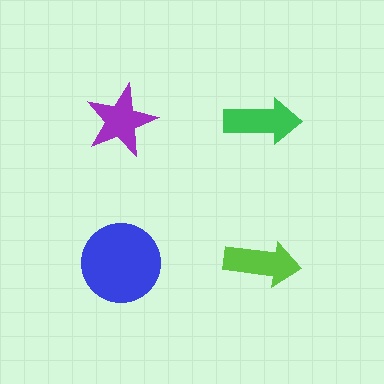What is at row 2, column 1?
A blue circle.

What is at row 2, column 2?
A lime arrow.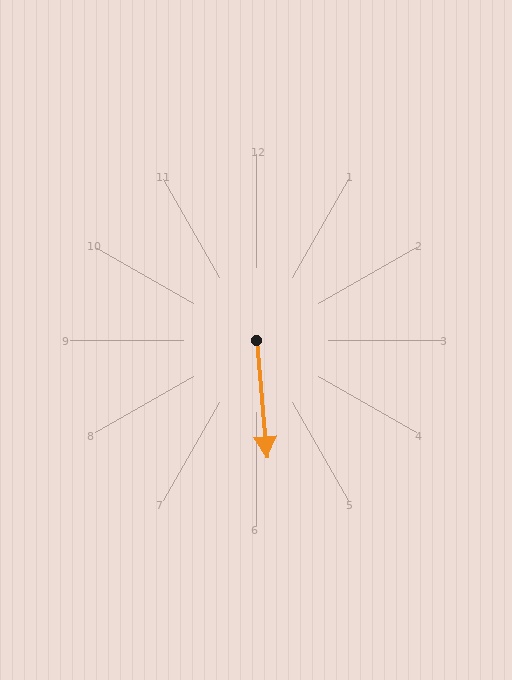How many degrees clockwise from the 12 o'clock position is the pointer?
Approximately 175 degrees.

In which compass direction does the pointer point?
South.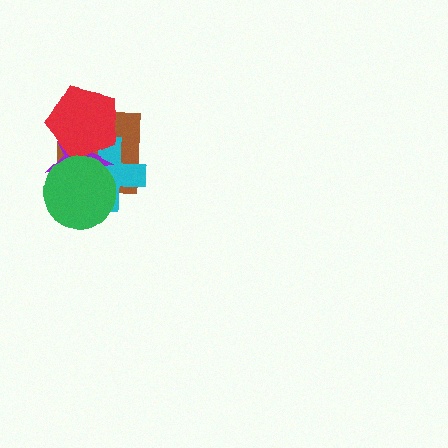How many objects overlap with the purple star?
4 objects overlap with the purple star.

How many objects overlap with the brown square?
4 objects overlap with the brown square.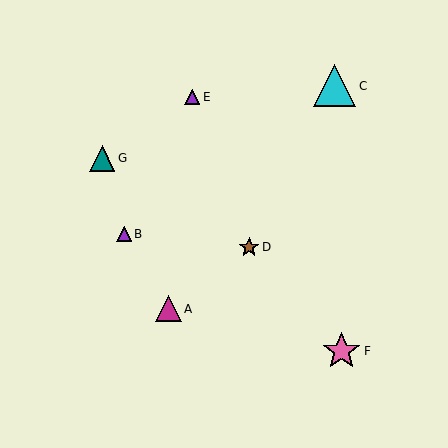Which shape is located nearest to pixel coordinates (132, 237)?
The purple triangle (labeled B) at (124, 234) is nearest to that location.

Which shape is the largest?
The cyan triangle (labeled C) is the largest.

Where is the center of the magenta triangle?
The center of the magenta triangle is at (168, 309).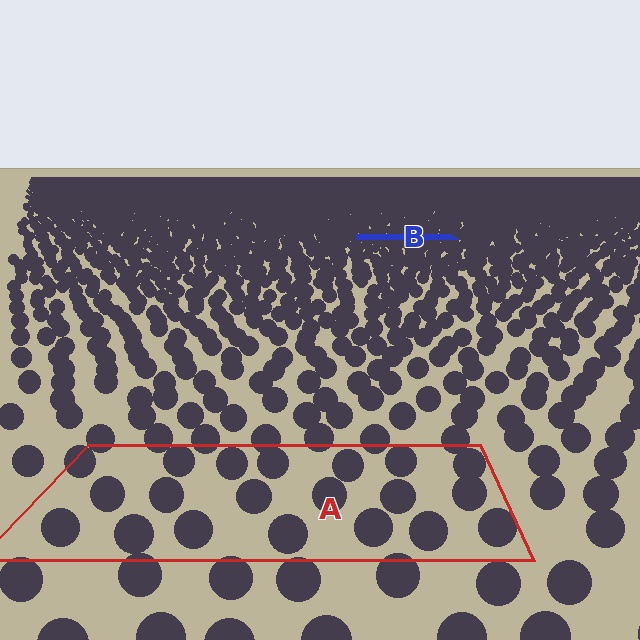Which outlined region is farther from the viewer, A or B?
Region B is farther from the viewer — the texture elements inside it appear smaller and more densely packed.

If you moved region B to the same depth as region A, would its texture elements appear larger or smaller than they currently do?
They would appear larger. At a closer depth, the same texture elements are projected at a bigger on-screen size.